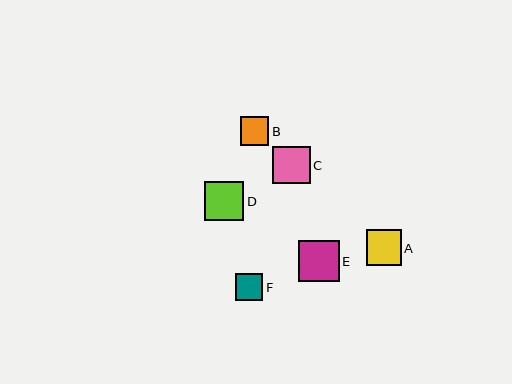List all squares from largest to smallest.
From largest to smallest: E, D, C, A, B, F.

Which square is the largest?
Square E is the largest with a size of approximately 41 pixels.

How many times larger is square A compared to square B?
Square A is approximately 1.2 times the size of square B.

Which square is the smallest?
Square F is the smallest with a size of approximately 27 pixels.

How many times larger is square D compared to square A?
Square D is approximately 1.1 times the size of square A.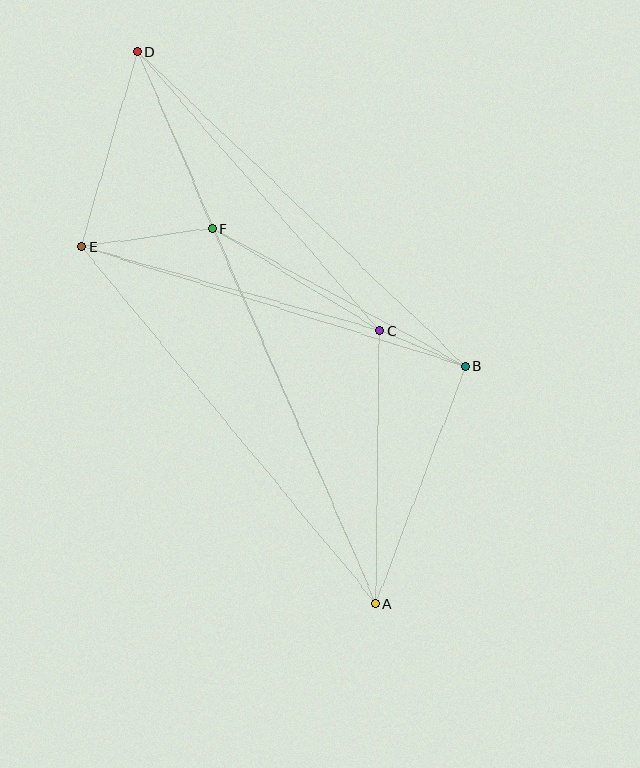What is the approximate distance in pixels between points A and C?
The distance between A and C is approximately 273 pixels.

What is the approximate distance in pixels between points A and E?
The distance between A and E is approximately 462 pixels.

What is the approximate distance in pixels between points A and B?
The distance between A and B is approximately 254 pixels.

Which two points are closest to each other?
Points B and C are closest to each other.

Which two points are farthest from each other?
Points A and D are farthest from each other.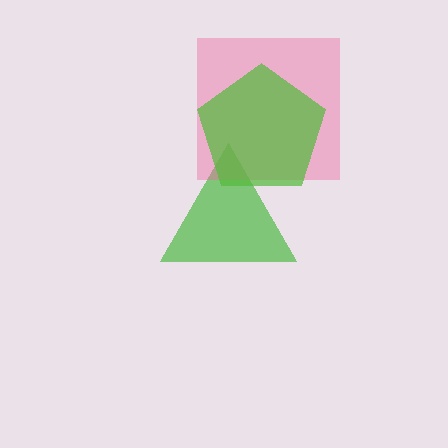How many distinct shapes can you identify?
There are 3 distinct shapes: a green triangle, a pink square, a lime pentagon.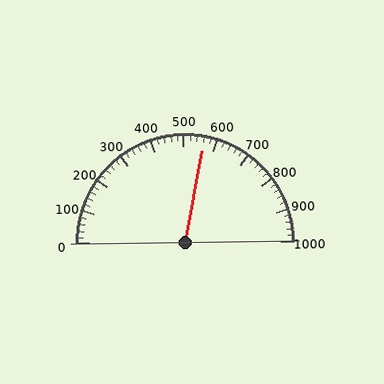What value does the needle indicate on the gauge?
The needle indicates approximately 560.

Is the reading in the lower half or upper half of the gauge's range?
The reading is in the upper half of the range (0 to 1000).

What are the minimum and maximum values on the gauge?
The gauge ranges from 0 to 1000.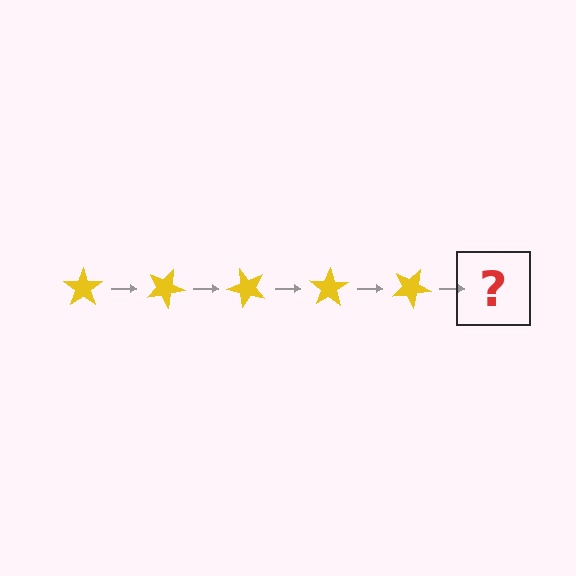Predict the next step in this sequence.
The next step is a yellow star rotated 125 degrees.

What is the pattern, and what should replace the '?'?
The pattern is that the star rotates 25 degrees each step. The '?' should be a yellow star rotated 125 degrees.